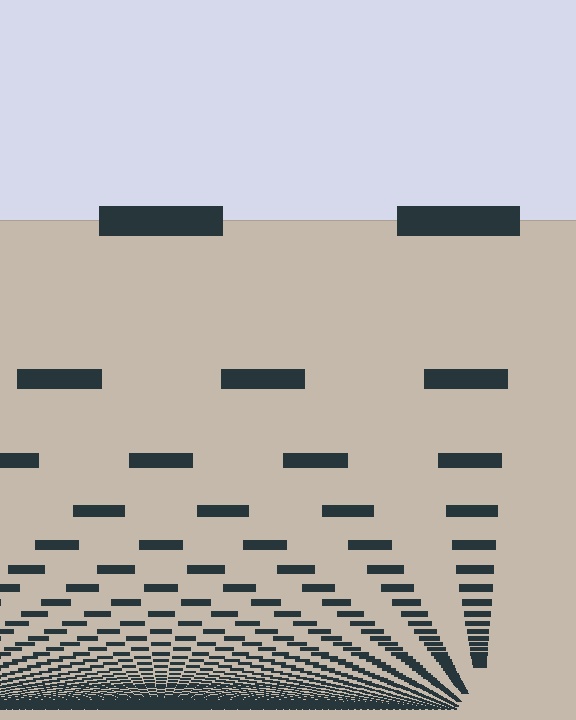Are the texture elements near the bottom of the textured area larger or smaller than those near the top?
Smaller. The gradient is inverted — elements near the bottom are smaller and denser.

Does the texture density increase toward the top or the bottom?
Density increases toward the bottom.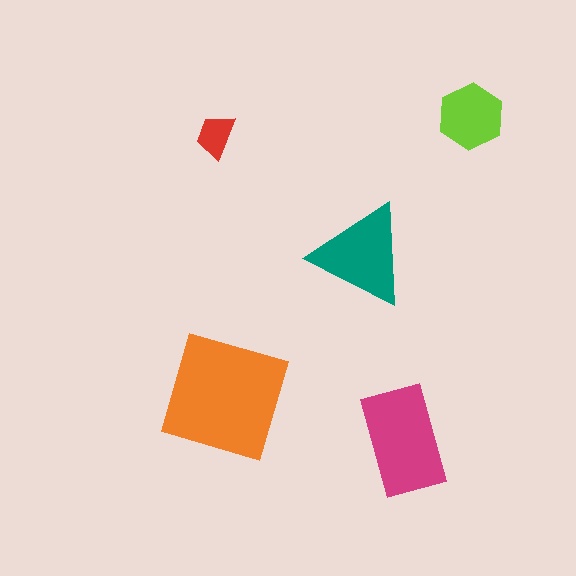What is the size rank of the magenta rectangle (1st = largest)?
2nd.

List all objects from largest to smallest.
The orange square, the magenta rectangle, the teal triangle, the lime hexagon, the red trapezoid.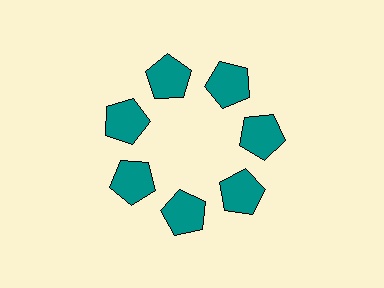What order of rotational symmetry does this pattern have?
This pattern has 7-fold rotational symmetry.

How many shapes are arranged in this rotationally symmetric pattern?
There are 7 shapes, arranged in 7 groups of 1.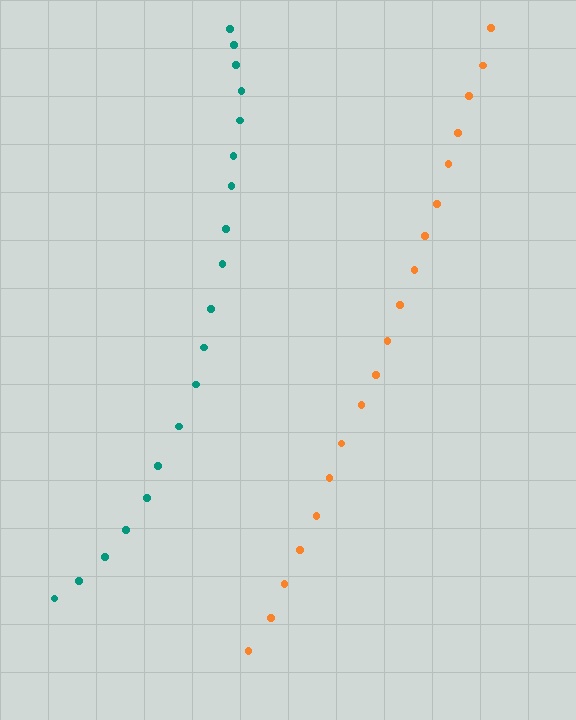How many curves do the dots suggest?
There are 2 distinct paths.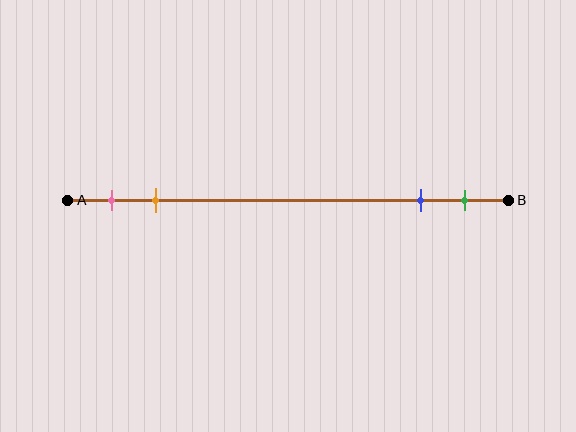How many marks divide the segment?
There are 4 marks dividing the segment.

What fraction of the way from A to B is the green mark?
The green mark is approximately 90% (0.9) of the way from A to B.